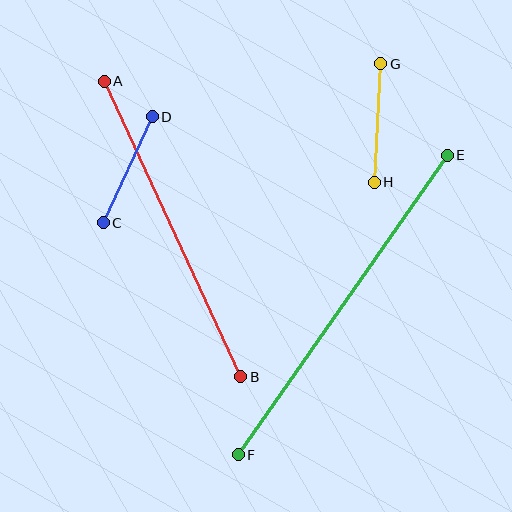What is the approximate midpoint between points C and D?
The midpoint is at approximately (128, 170) pixels.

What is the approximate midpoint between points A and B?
The midpoint is at approximately (173, 229) pixels.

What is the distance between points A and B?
The distance is approximately 326 pixels.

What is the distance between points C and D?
The distance is approximately 117 pixels.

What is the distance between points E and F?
The distance is approximately 365 pixels.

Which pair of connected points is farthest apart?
Points E and F are farthest apart.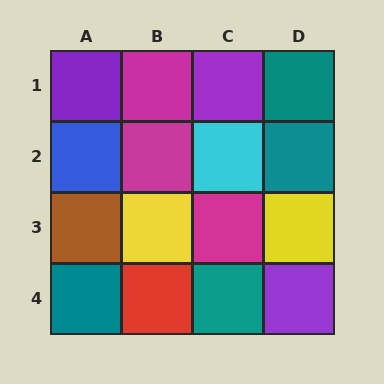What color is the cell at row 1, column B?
Magenta.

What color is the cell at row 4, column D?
Purple.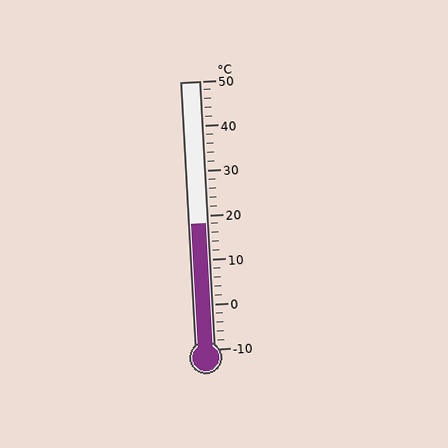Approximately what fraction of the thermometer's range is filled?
The thermometer is filled to approximately 45% of its range.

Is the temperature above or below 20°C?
The temperature is below 20°C.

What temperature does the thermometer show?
The thermometer shows approximately 18°C.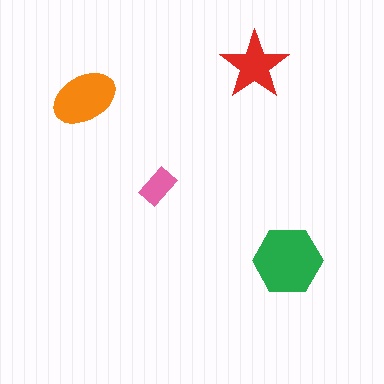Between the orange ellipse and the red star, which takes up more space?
The orange ellipse.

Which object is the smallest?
The pink rectangle.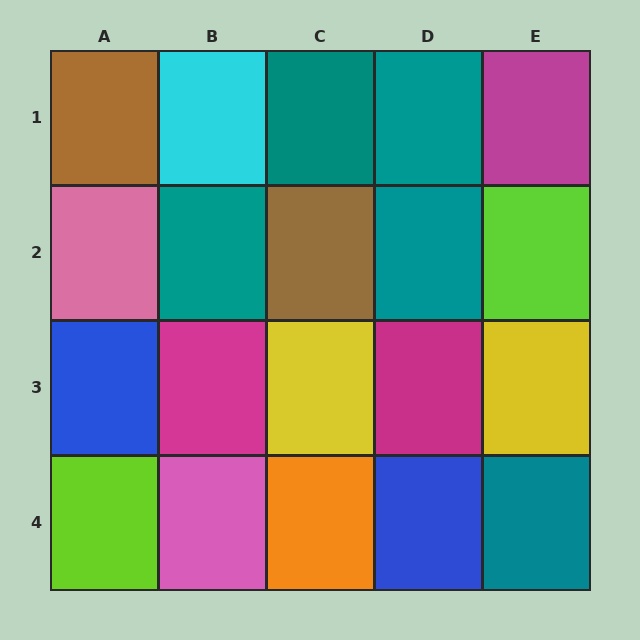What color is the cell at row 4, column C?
Orange.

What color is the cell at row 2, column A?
Pink.